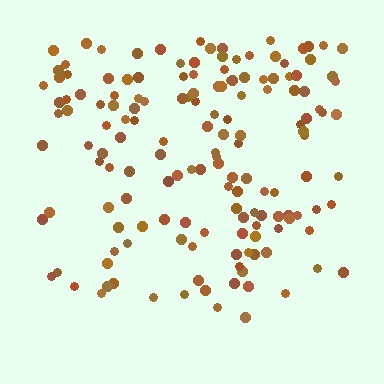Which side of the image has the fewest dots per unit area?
The bottom.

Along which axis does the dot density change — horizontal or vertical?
Vertical.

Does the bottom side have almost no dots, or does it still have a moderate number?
Still a moderate number, just noticeably fewer than the top.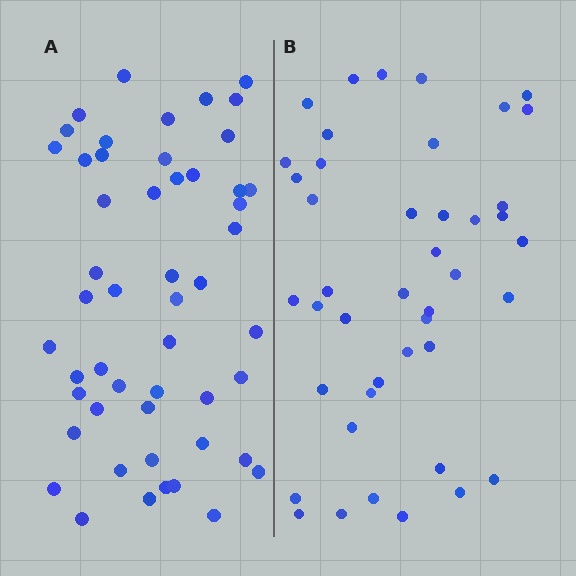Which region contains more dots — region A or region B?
Region A (the left region) has more dots.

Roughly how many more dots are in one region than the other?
Region A has roughly 8 or so more dots than region B.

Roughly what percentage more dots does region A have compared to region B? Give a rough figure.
About 20% more.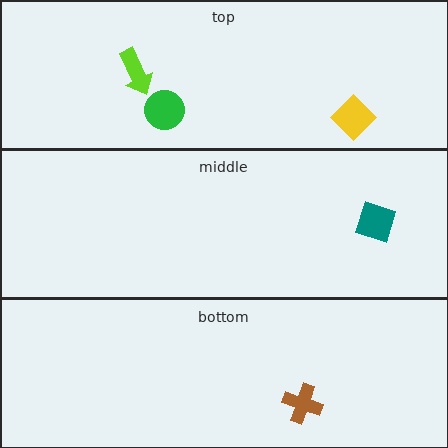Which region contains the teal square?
The middle region.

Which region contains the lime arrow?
The top region.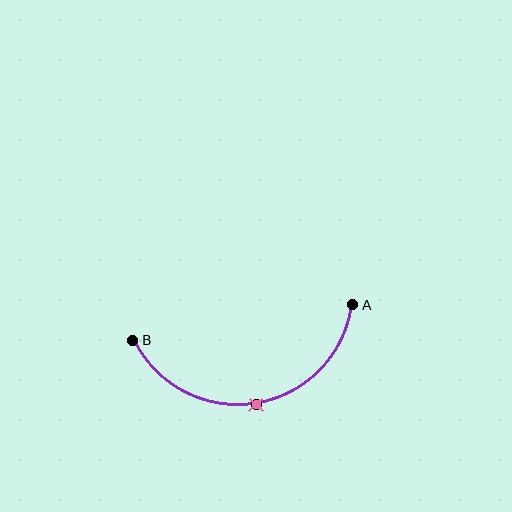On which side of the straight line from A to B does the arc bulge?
The arc bulges below the straight line connecting A and B.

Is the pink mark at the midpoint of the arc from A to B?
Yes. The pink mark lies on the arc at equal arc-length from both A and B — it is the arc midpoint.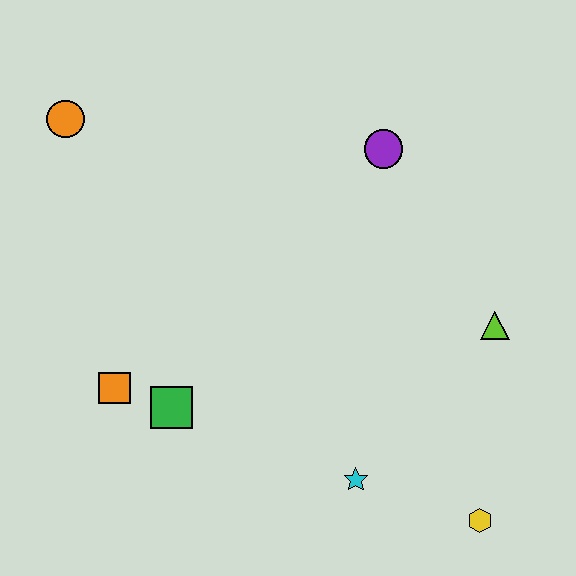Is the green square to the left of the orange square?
No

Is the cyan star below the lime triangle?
Yes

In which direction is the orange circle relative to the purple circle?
The orange circle is to the left of the purple circle.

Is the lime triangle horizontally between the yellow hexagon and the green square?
No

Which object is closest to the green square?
The orange square is closest to the green square.